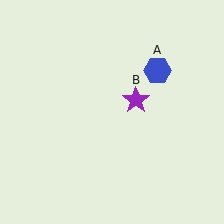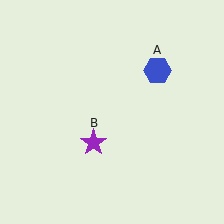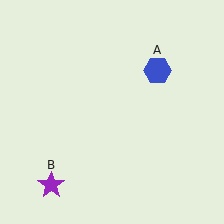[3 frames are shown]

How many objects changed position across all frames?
1 object changed position: purple star (object B).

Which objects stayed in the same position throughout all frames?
Blue hexagon (object A) remained stationary.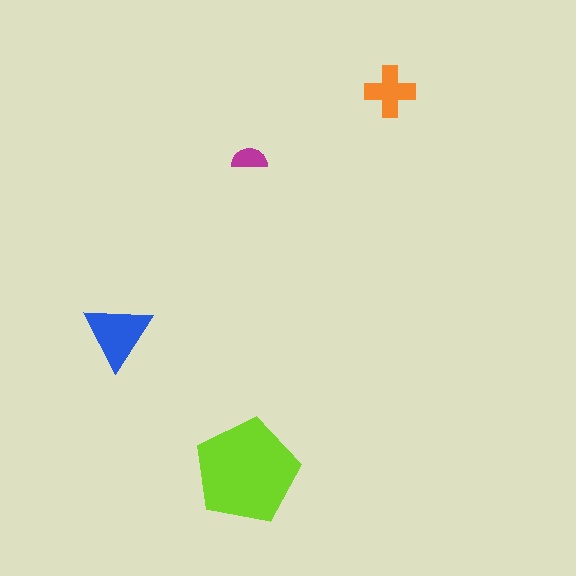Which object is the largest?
The lime pentagon.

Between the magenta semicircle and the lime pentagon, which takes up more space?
The lime pentagon.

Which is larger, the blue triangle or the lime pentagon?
The lime pentagon.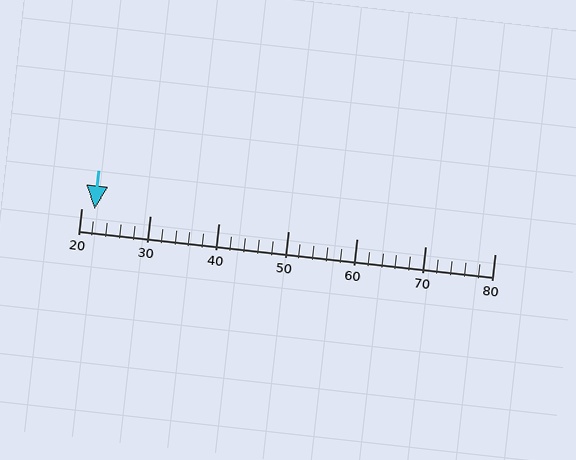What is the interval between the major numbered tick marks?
The major tick marks are spaced 10 units apart.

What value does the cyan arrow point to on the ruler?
The cyan arrow points to approximately 22.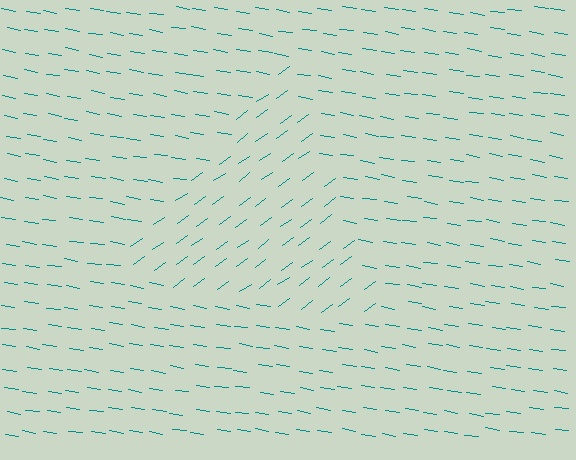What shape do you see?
I see a triangle.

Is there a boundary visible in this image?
Yes, there is a texture boundary formed by a change in line orientation.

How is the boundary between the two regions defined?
The boundary is defined purely by a change in line orientation (approximately 45 degrees difference). All lines are the same color and thickness.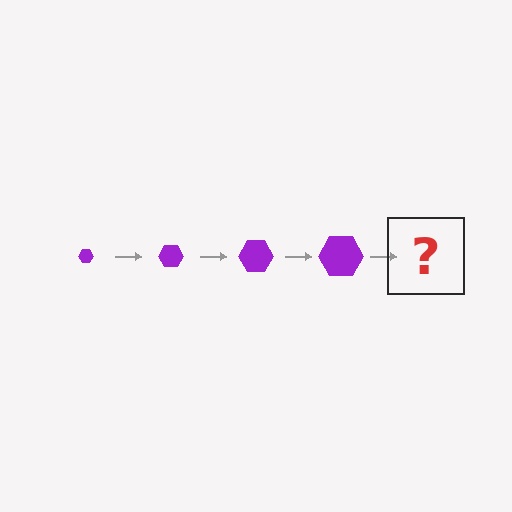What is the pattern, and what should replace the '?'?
The pattern is that the hexagon gets progressively larger each step. The '?' should be a purple hexagon, larger than the previous one.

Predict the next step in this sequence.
The next step is a purple hexagon, larger than the previous one.